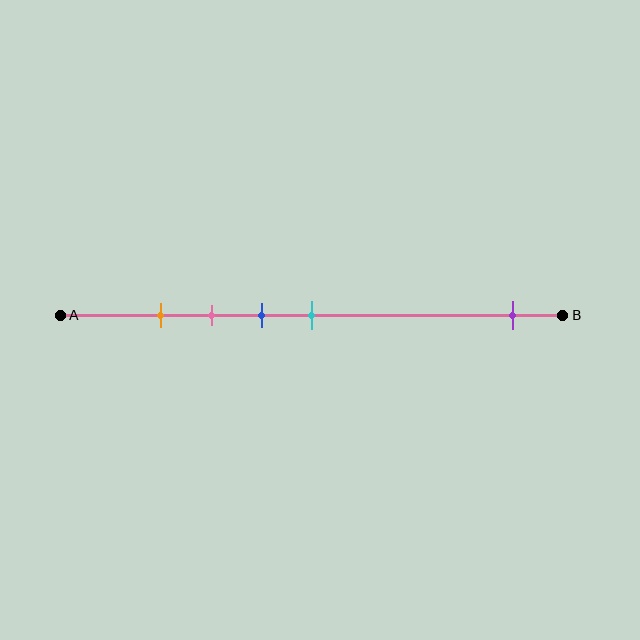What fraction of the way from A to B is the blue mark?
The blue mark is approximately 40% (0.4) of the way from A to B.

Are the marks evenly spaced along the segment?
No, the marks are not evenly spaced.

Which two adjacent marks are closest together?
The orange and pink marks are the closest adjacent pair.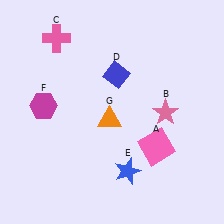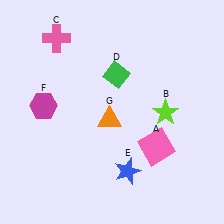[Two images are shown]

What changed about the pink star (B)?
In Image 1, B is pink. In Image 2, it changed to lime.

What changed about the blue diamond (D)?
In Image 1, D is blue. In Image 2, it changed to green.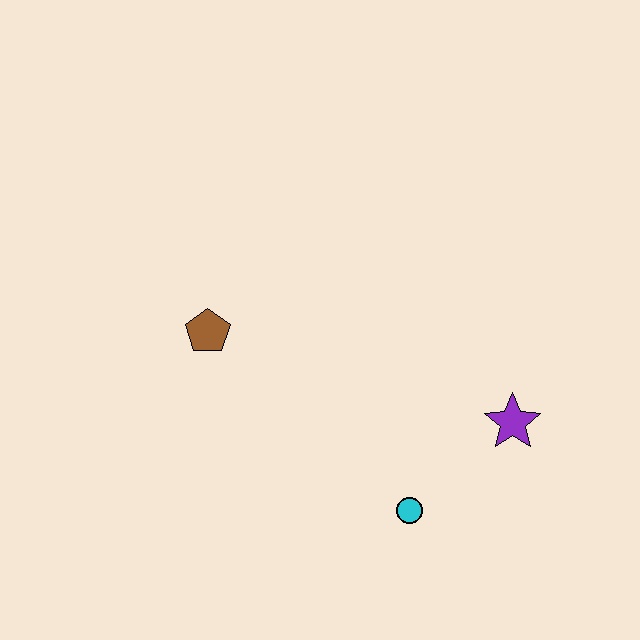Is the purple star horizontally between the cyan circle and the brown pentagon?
No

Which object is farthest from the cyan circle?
The brown pentagon is farthest from the cyan circle.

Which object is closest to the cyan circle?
The purple star is closest to the cyan circle.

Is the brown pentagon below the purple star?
No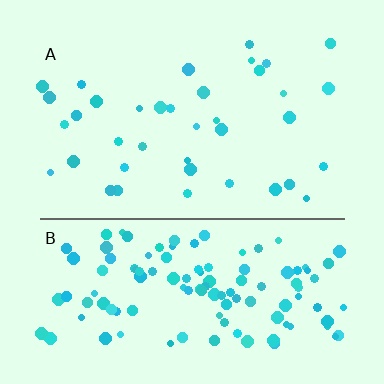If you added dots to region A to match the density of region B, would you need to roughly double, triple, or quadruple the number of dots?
Approximately triple.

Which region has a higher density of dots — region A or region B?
B (the bottom).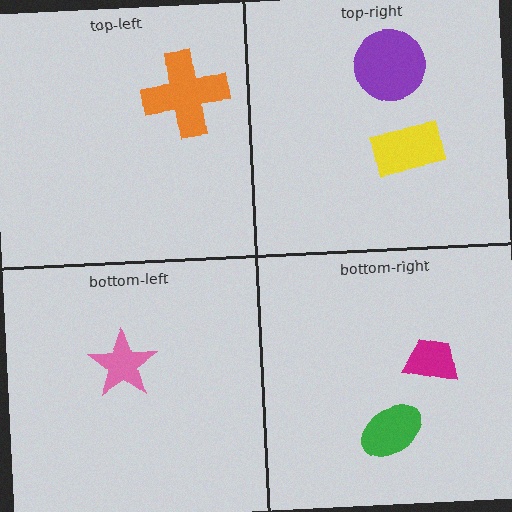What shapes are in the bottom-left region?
The pink star.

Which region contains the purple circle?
The top-right region.